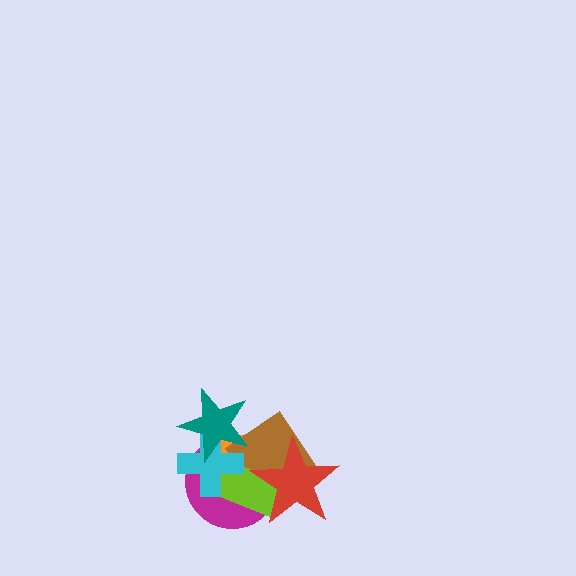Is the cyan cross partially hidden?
Yes, it is partially covered by another shape.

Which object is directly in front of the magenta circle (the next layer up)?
The orange diamond is directly in front of the magenta circle.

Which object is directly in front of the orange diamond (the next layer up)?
The brown diamond is directly in front of the orange diamond.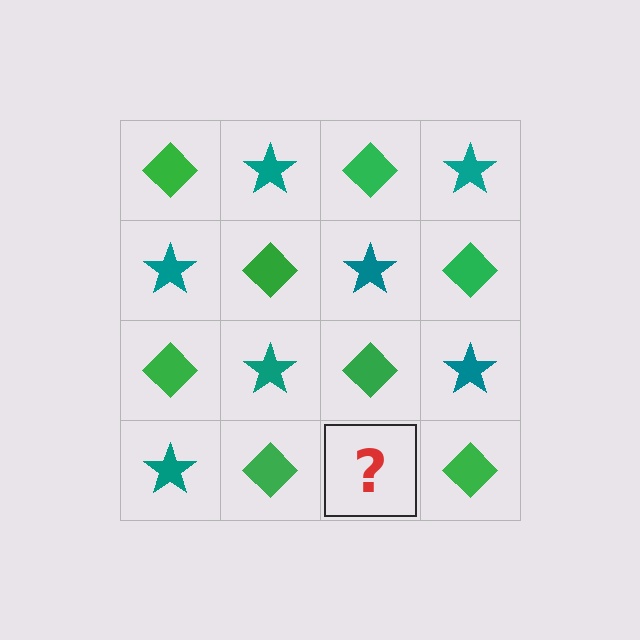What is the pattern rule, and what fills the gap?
The rule is that it alternates green diamond and teal star in a checkerboard pattern. The gap should be filled with a teal star.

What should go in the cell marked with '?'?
The missing cell should contain a teal star.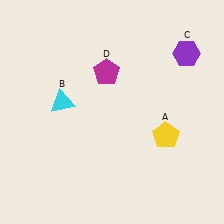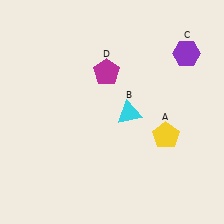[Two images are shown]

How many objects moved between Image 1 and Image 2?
1 object moved between the two images.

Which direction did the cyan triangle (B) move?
The cyan triangle (B) moved right.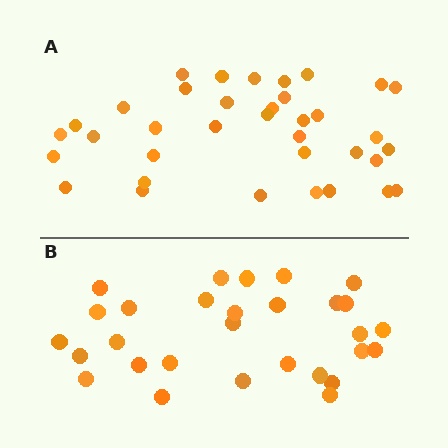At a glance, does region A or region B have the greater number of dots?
Region A (the top region) has more dots.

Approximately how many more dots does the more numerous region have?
Region A has roughly 8 or so more dots than region B.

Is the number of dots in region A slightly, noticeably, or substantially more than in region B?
Region A has only slightly more — the two regions are fairly close. The ratio is roughly 1.2 to 1.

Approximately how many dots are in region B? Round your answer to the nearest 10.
About 30 dots. (The exact count is 29, which rounds to 30.)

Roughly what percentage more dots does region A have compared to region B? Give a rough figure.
About 25% more.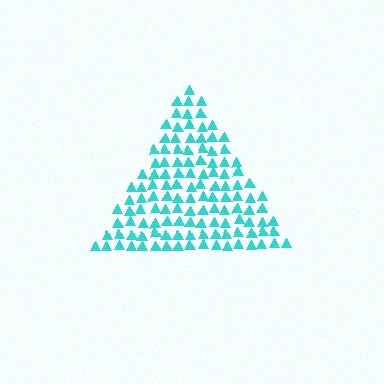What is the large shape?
The large shape is a triangle.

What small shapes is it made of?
It is made of small triangles.